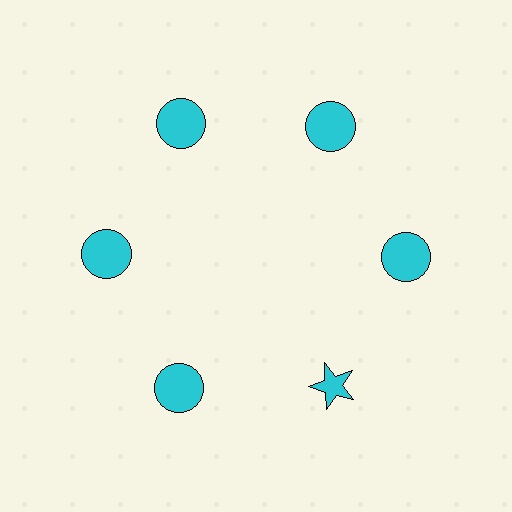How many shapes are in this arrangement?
There are 6 shapes arranged in a ring pattern.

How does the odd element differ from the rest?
It has a different shape: star instead of circle.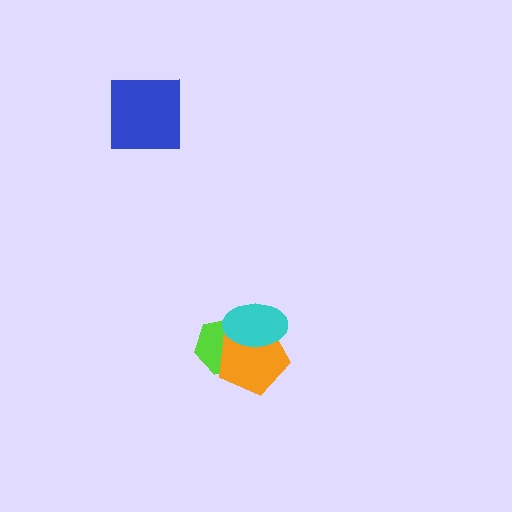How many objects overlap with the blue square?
0 objects overlap with the blue square.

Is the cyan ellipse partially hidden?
No, no other shape covers it.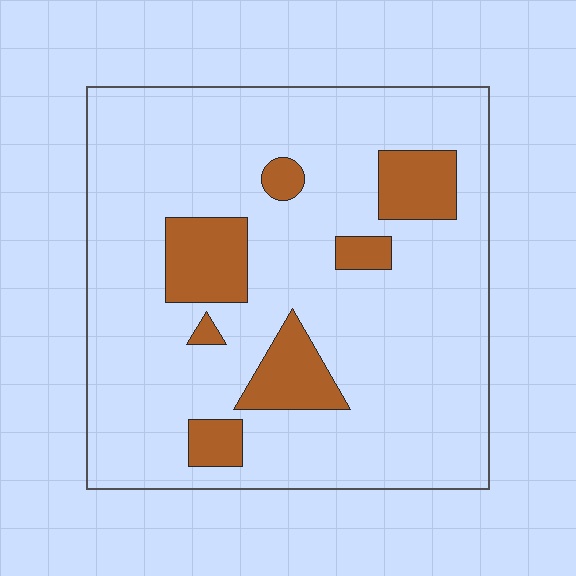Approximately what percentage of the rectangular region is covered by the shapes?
Approximately 15%.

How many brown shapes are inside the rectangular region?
7.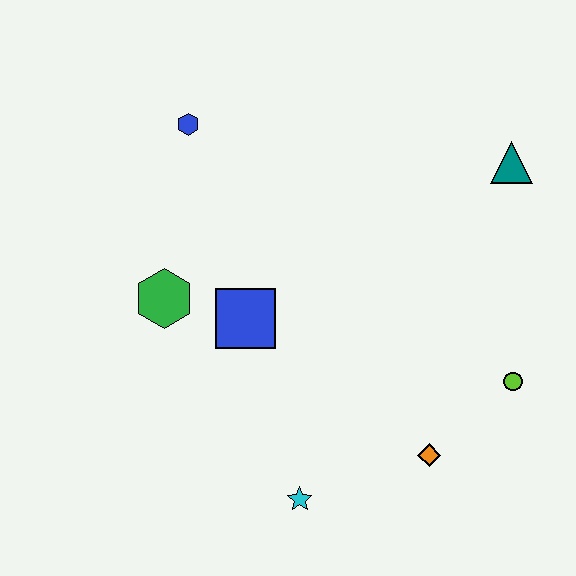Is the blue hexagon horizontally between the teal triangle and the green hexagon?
Yes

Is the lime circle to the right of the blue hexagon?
Yes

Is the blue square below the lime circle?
No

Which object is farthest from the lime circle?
The blue hexagon is farthest from the lime circle.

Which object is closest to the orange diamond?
The lime circle is closest to the orange diamond.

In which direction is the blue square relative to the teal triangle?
The blue square is to the left of the teal triangle.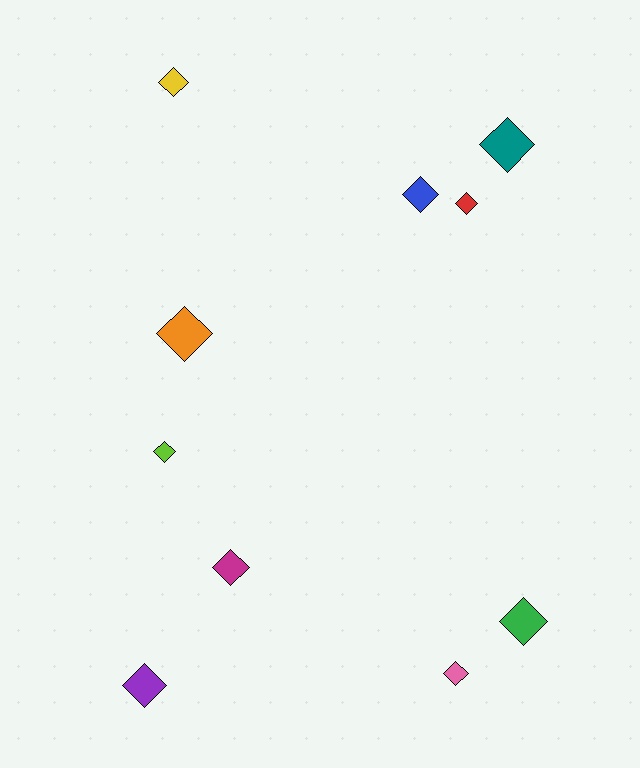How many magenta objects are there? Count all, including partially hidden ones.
There is 1 magenta object.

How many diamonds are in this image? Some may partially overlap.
There are 10 diamonds.